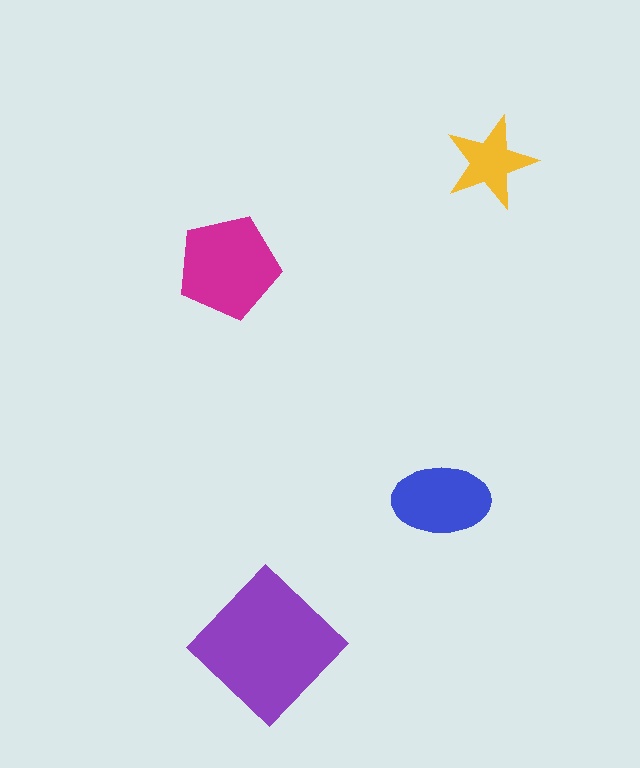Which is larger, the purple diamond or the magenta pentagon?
The purple diamond.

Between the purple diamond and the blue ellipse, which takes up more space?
The purple diamond.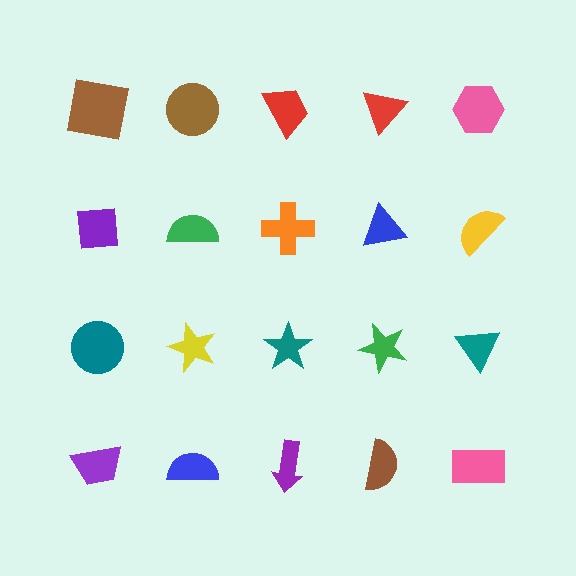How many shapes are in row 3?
5 shapes.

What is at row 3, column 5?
A teal triangle.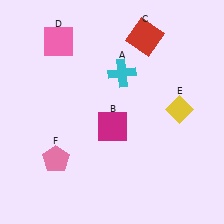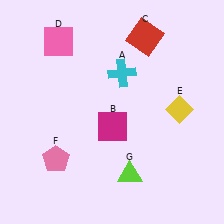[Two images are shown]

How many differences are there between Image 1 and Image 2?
There is 1 difference between the two images.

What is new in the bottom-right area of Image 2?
A lime triangle (G) was added in the bottom-right area of Image 2.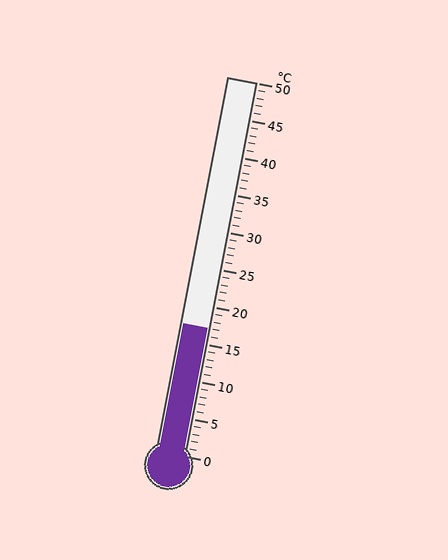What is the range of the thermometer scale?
The thermometer scale ranges from 0°C to 50°C.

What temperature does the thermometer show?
The thermometer shows approximately 17°C.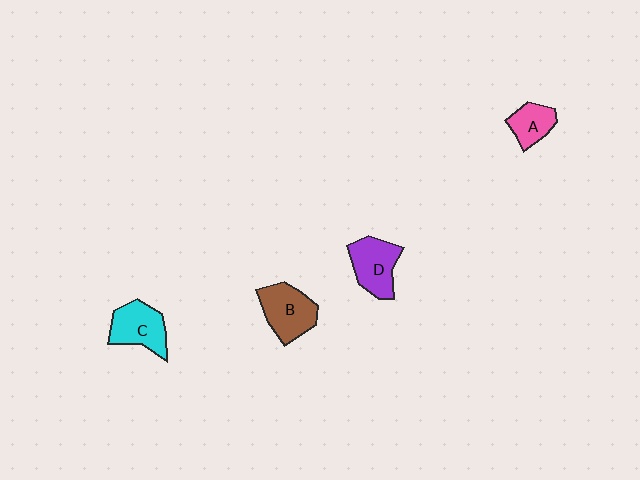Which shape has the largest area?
Shape B (brown).